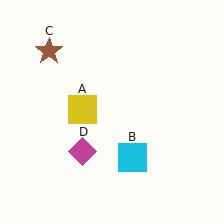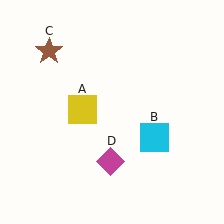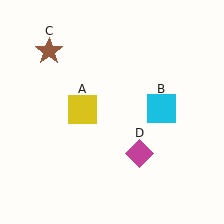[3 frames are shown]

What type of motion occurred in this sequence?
The cyan square (object B), magenta diamond (object D) rotated counterclockwise around the center of the scene.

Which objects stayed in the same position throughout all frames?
Yellow square (object A) and brown star (object C) remained stationary.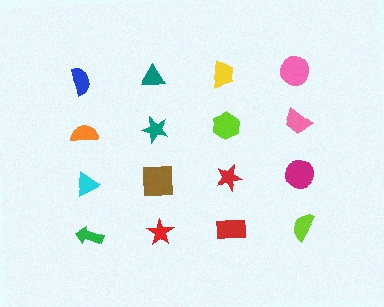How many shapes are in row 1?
4 shapes.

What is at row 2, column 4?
A pink trapezoid.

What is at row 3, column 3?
A red star.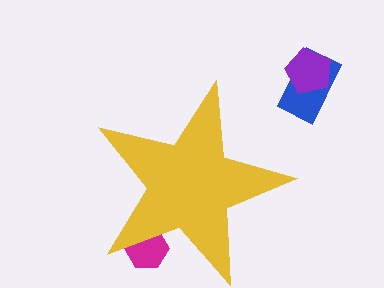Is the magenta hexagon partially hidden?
Yes, the magenta hexagon is partially hidden behind the yellow star.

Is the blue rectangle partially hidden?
No, the blue rectangle is fully visible.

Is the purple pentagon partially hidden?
No, the purple pentagon is fully visible.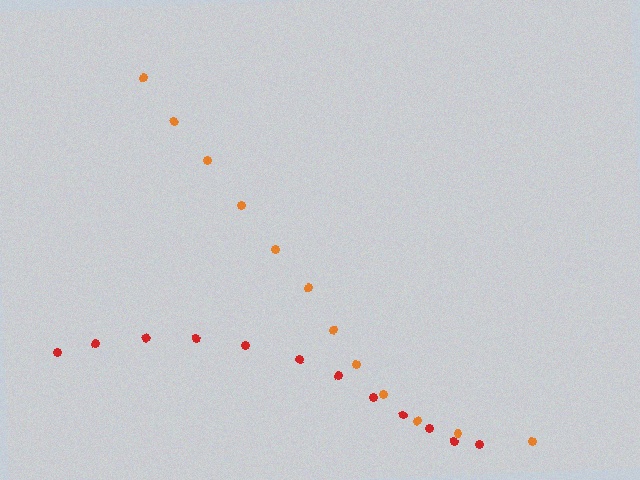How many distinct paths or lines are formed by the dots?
There are 2 distinct paths.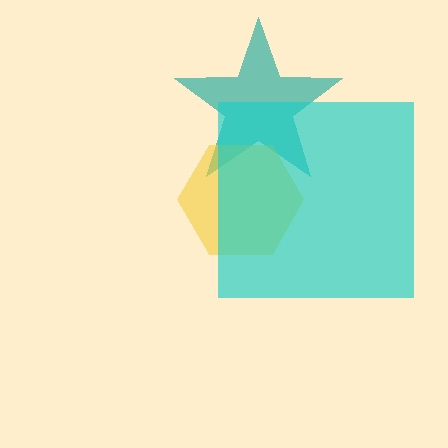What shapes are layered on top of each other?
The layered shapes are: a teal star, a yellow hexagon, a cyan square.